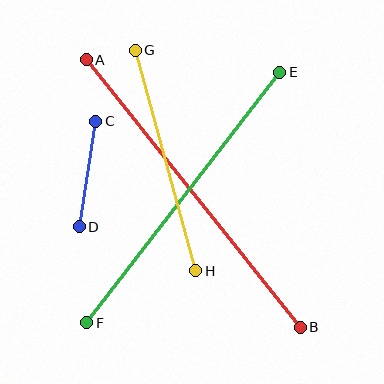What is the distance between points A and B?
The distance is approximately 342 pixels.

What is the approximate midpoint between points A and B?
The midpoint is at approximately (193, 194) pixels.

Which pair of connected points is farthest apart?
Points A and B are farthest apart.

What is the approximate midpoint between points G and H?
The midpoint is at approximately (165, 160) pixels.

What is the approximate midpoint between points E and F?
The midpoint is at approximately (183, 198) pixels.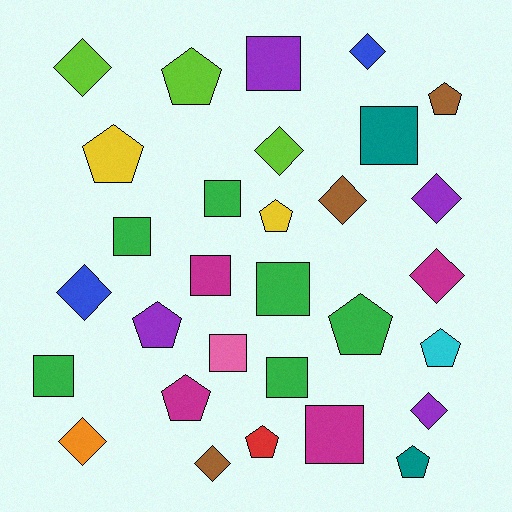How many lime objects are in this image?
There are 3 lime objects.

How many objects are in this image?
There are 30 objects.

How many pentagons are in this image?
There are 10 pentagons.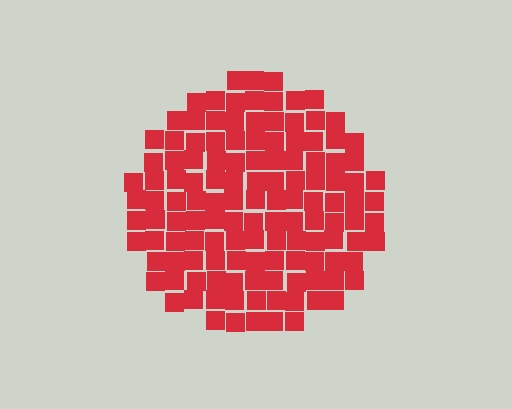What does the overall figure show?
The overall figure shows a circle.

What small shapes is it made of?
It is made of small squares.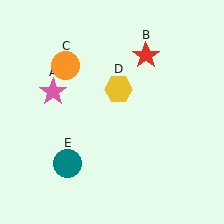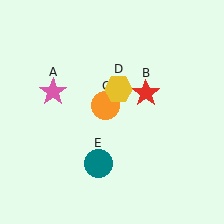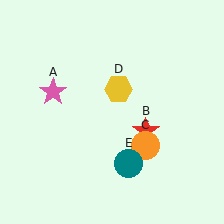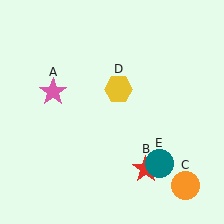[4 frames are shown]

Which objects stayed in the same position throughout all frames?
Pink star (object A) and yellow hexagon (object D) remained stationary.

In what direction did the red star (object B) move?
The red star (object B) moved down.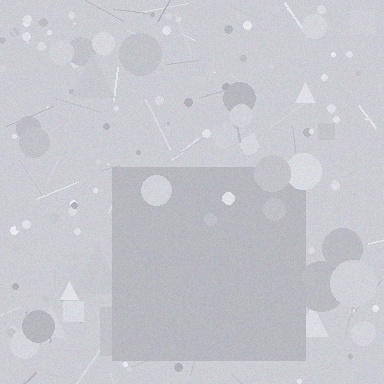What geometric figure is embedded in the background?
A square is embedded in the background.